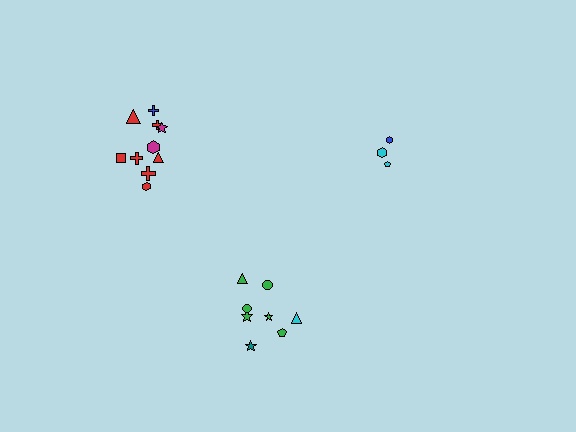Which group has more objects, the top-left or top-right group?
The top-left group.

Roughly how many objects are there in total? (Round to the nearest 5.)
Roughly 20 objects in total.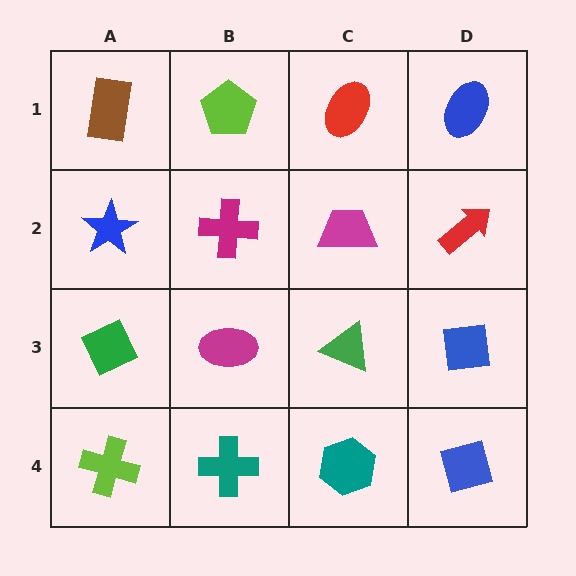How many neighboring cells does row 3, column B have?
4.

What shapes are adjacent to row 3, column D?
A red arrow (row 2, column D), a blue diamond (row 4, column D), a green triangle (row 3, column C).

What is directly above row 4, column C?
A green triangle.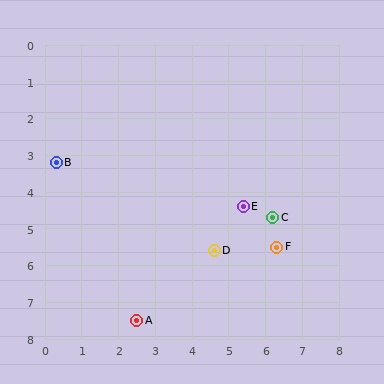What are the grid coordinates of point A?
Point A is at approximately (2.5, 7.5).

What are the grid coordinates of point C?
Point C is at approximately (6.2, 4.7).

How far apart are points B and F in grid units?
Points B and F are about 6.4 grid units apart.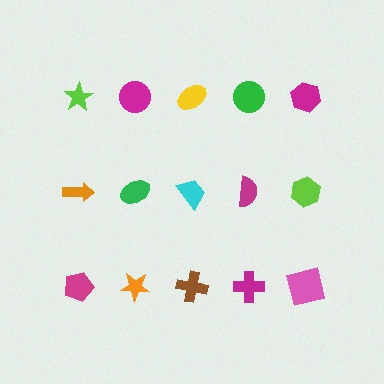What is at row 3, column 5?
A pink square.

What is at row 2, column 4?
A magenta semicircle.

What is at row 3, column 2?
An orange star.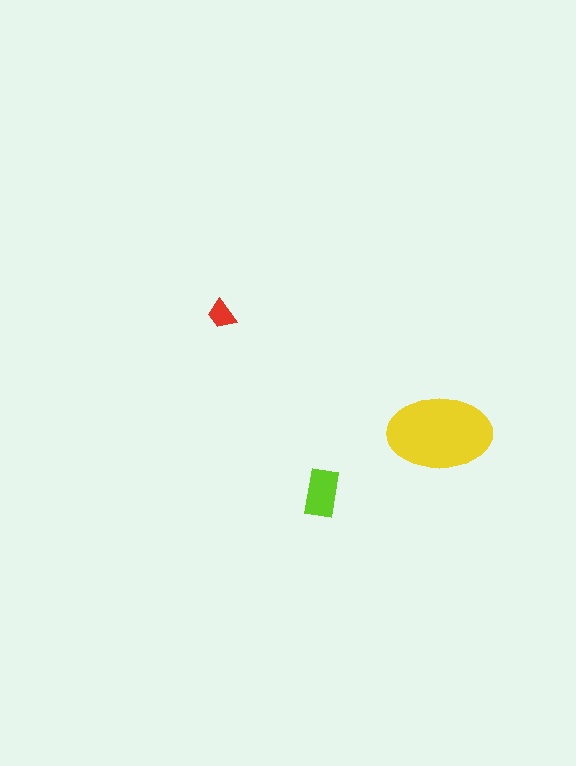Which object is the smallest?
The red trapezoid.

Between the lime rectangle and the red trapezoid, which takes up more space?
The lime rectangle.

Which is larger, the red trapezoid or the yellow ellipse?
The yellow ellipse.